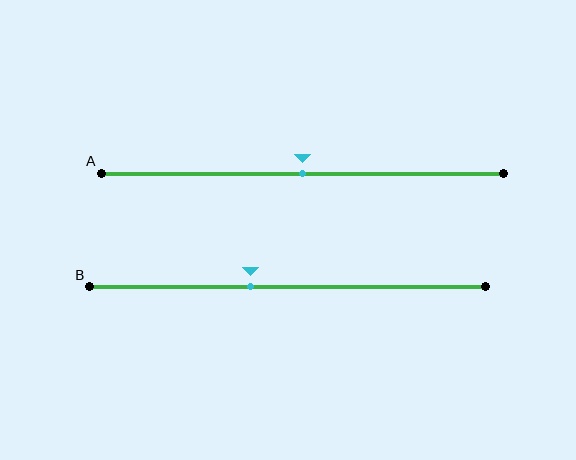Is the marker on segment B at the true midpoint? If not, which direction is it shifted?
No, the marker on segment B is shifted to the left by about 10% of the segment length.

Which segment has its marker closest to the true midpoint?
Segment A has its marker closest to the true midpoint.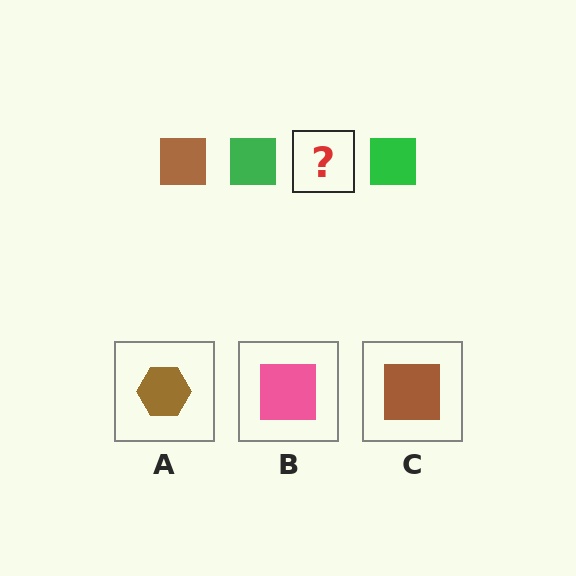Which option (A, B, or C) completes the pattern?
C.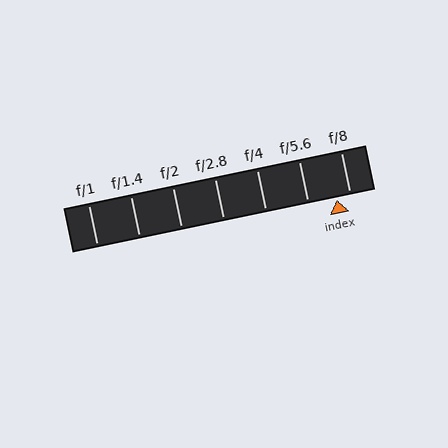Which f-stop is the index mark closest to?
The index mark is closest to f/8.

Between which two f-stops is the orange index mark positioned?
The index mark is between f/5.6 and f/8.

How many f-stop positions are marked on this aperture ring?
There are 7 f-stop positions marked.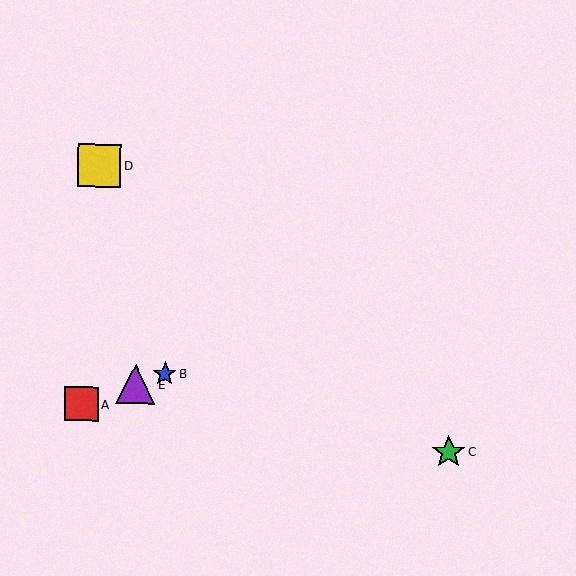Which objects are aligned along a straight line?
Objects A, B, E are aligned along a straight line.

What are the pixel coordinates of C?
Object C is at (449, 452).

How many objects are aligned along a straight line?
3 objects (A, B, E) are aligned along a straight line.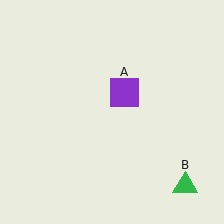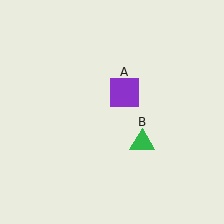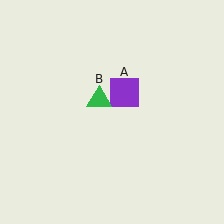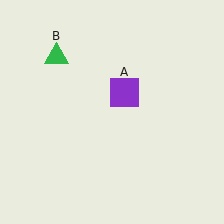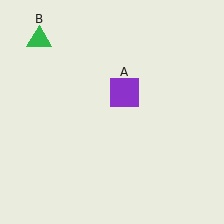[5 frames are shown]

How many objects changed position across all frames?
1 object changed position: green triangle (object B).